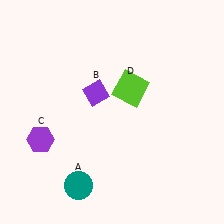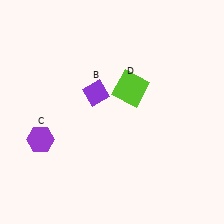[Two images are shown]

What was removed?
The teal circle (A) was removed in Image 2.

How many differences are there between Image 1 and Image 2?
There is 1 difference between the two images.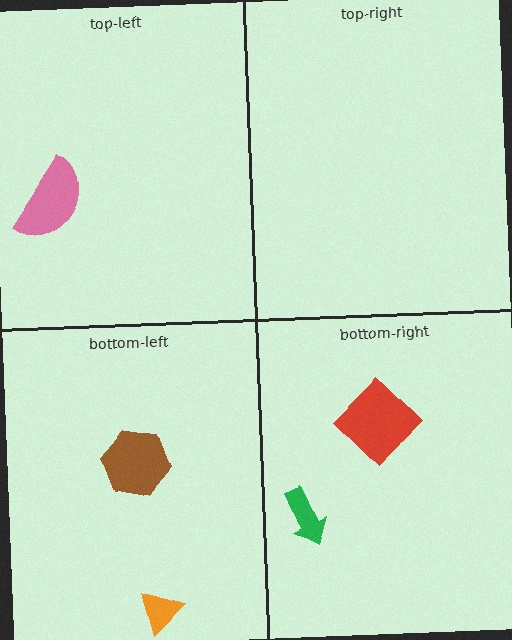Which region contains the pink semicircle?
The top-left region.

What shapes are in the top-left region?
The pink semicircle.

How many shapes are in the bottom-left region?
2.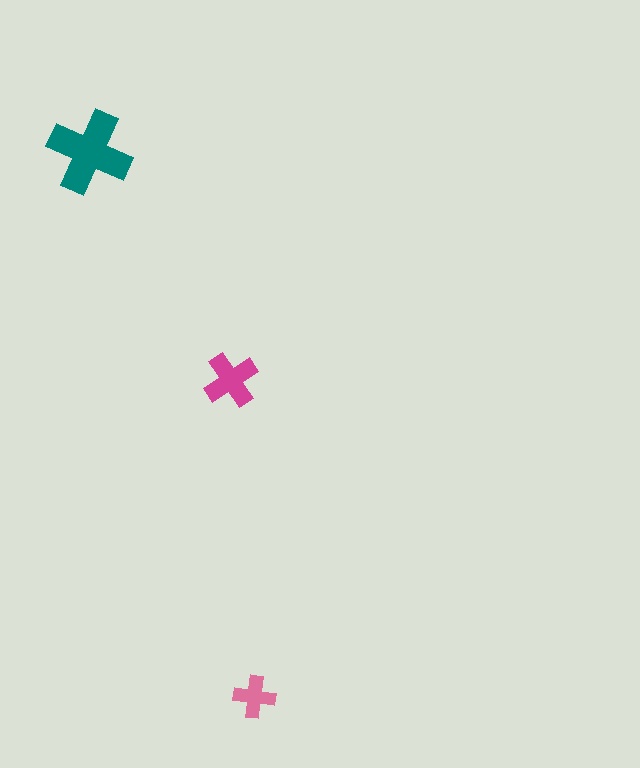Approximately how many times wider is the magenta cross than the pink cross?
About 1.5 times wider.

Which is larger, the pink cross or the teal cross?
The teal one.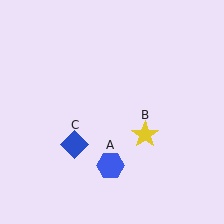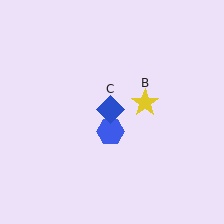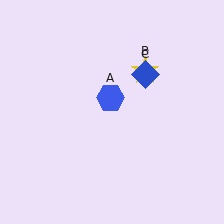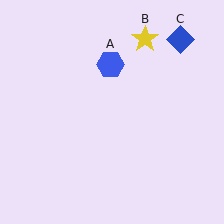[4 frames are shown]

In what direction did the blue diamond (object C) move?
The blue diamond (object C) moved up and to the right.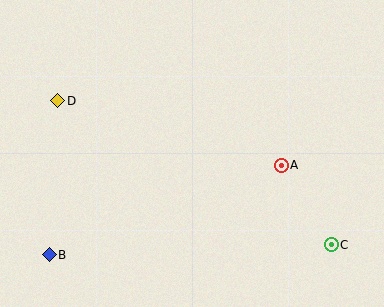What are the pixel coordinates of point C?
Point C is at (331, 245).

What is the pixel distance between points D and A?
The distance between D and A is 233 pixels.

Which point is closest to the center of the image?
Point A at (281, 165) is closest to the center.